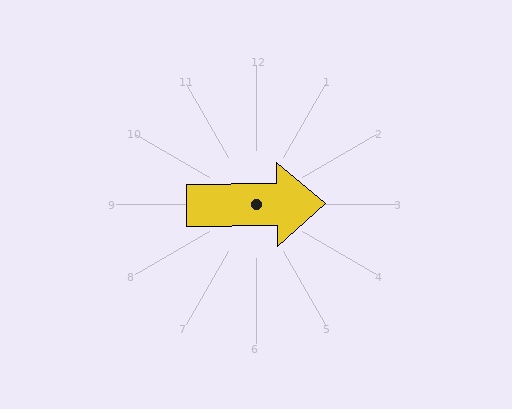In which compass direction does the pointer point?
East.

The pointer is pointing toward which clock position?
Roughly 3 o'clock.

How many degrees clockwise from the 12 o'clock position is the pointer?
Approximately 89 degrees.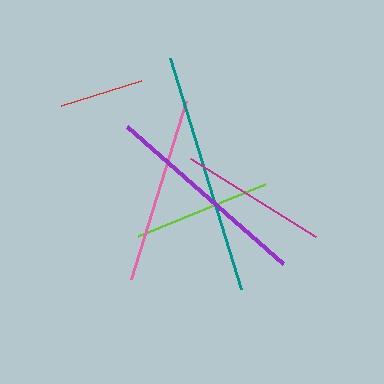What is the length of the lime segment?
The lime segment is approximately 138 pixels long.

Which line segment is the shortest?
The red line is the shortest at approximately 83 pixels.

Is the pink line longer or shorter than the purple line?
The purple line is longer than the pink line.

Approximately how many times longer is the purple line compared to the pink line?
The purple line is approximately 1.1 times the length of the pink line.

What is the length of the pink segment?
The pink segment is approximately 186 pixels long.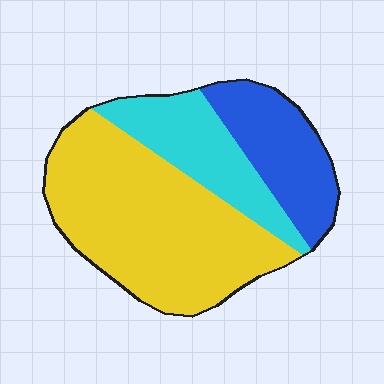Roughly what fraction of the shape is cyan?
Cyan covers roughly 20% of the shape.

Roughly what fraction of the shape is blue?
Blue takes up less than a quarter of the shape.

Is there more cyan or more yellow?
Yellow.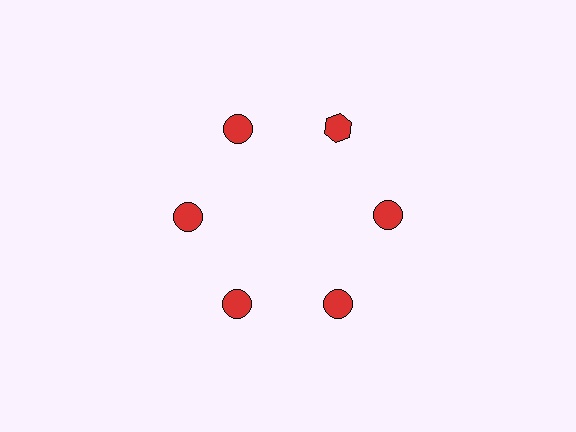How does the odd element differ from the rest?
It has a different shape: hexagon instead of circle.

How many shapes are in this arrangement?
There are 6 shapes arranged in a ring pattern.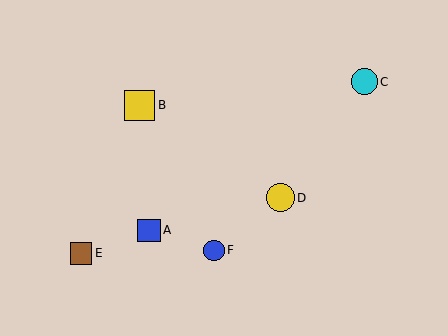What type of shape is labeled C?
Shape C is a cyan circle.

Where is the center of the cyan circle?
The center of the cyan circle is at (364, 82).